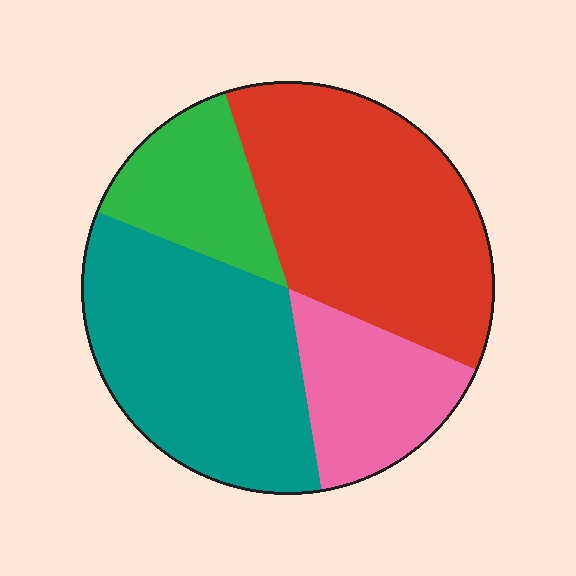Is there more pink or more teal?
Teal.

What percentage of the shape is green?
Green takes up less than a sixth of the shape.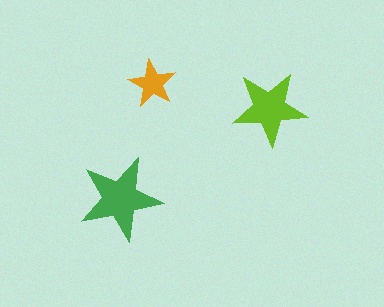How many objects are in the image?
There are 3 objects in the image.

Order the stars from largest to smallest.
the green one, the lime one, the orange one.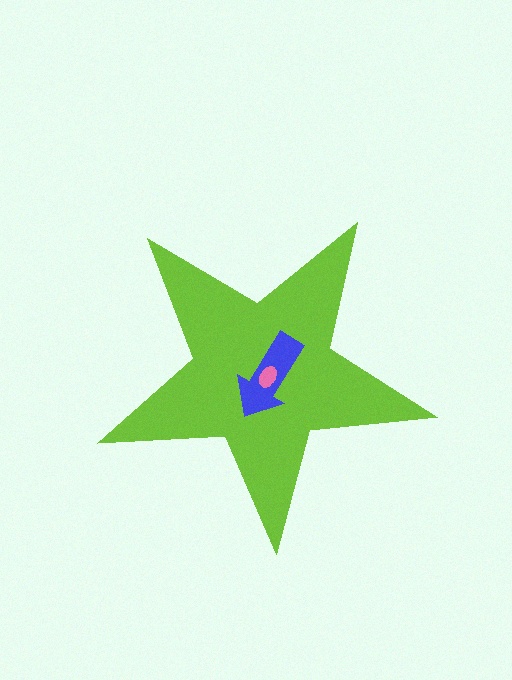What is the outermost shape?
The lime star.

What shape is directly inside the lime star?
The blue arrow.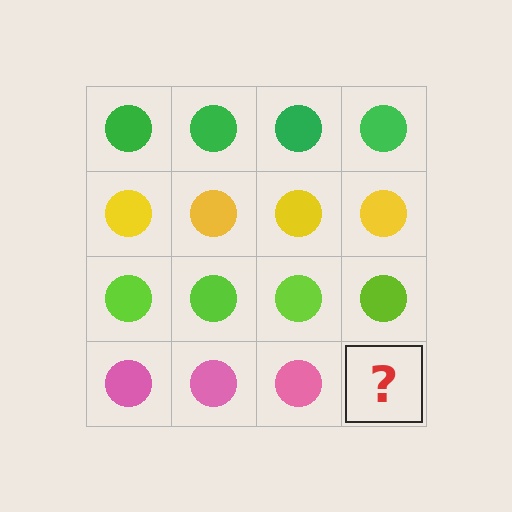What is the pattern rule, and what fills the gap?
The rule is that each row has a consistent color. The gap should be filled with a pink circle.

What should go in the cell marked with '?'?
The missing cell should contain a pink circle.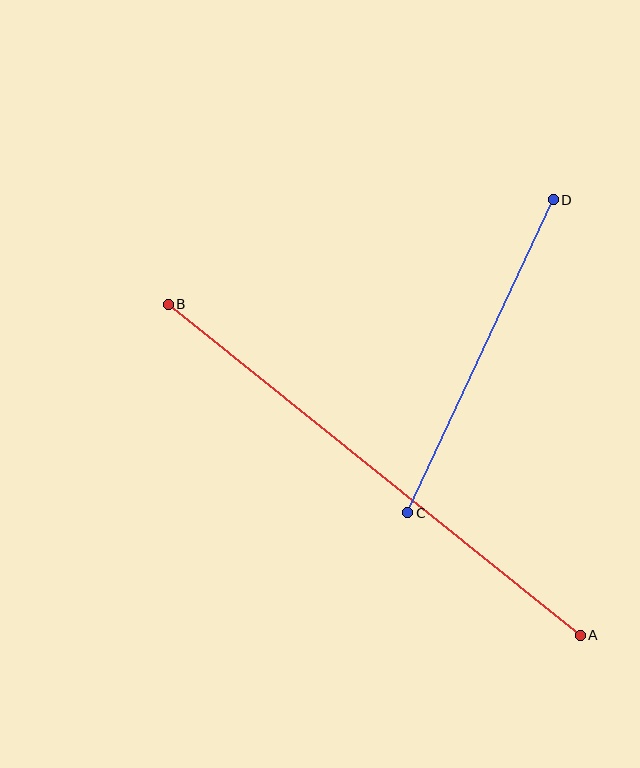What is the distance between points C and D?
The distance is approximately 345 pixels.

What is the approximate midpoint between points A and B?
The midpoint is at approximately (374, 470) pixels.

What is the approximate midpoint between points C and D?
The midpoint is at approximately (481, 356) pixels.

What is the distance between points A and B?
The distance is approximately 528 pixels.